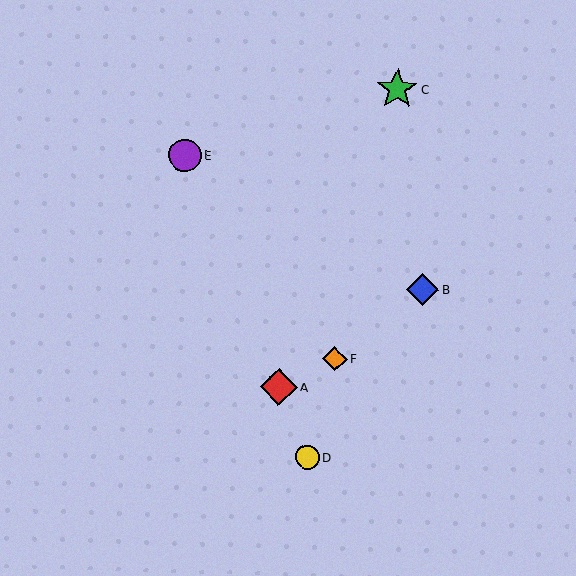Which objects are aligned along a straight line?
Objects A, D, E are aligned along a straight line.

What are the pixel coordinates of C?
Object C is at (397, 89).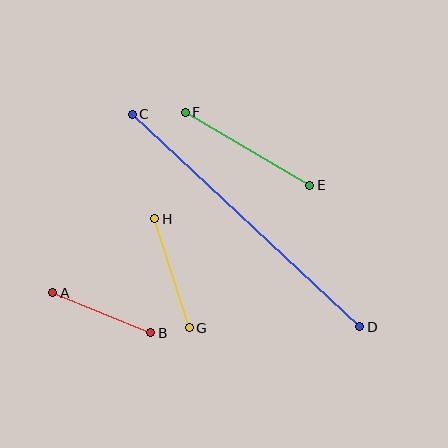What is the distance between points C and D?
The distance is approximately 311 pixels.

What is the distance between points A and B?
The distance is approximately 106 pixels.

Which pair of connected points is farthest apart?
Points C and D are farthest apart.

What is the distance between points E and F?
The distance is approximately 144 pixels.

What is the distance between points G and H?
The distance is approximately 115 pixels.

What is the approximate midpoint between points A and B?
The midpoint is at approximately (102, 313) pixels.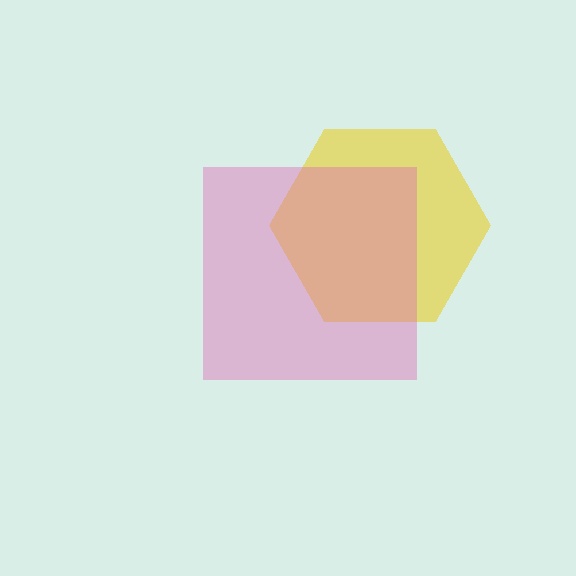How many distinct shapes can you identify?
There are 2 distinct shapes: a yellow hexagon, a pink square.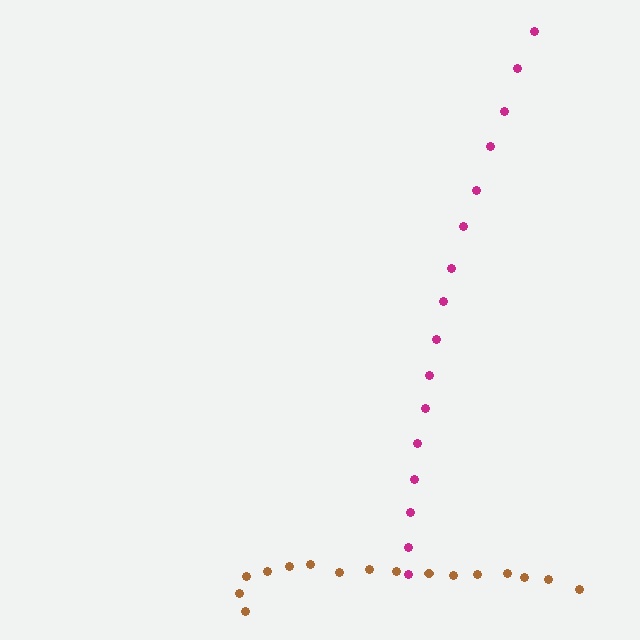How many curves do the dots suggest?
There are 2 distinct paths.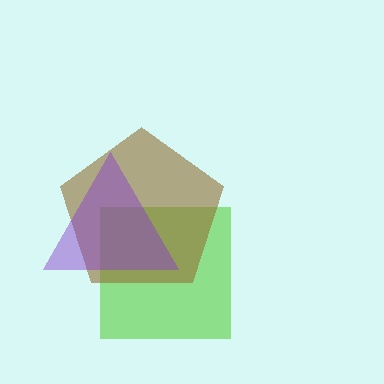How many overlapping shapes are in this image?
There are 3 overlapping shapes in the image.